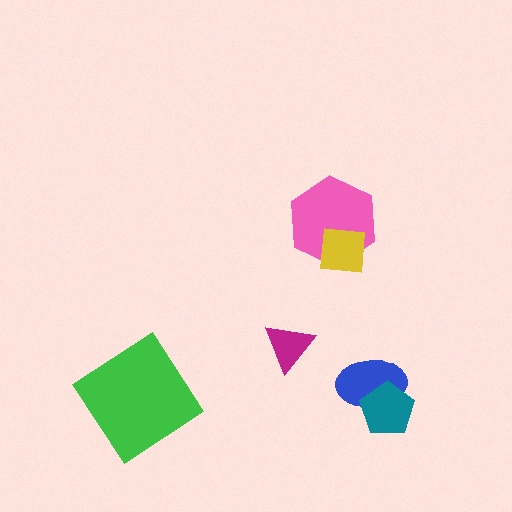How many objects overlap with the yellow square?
1 object overlaps with the yellow square.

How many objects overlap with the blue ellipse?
1 object overlaps with the blue ellipse.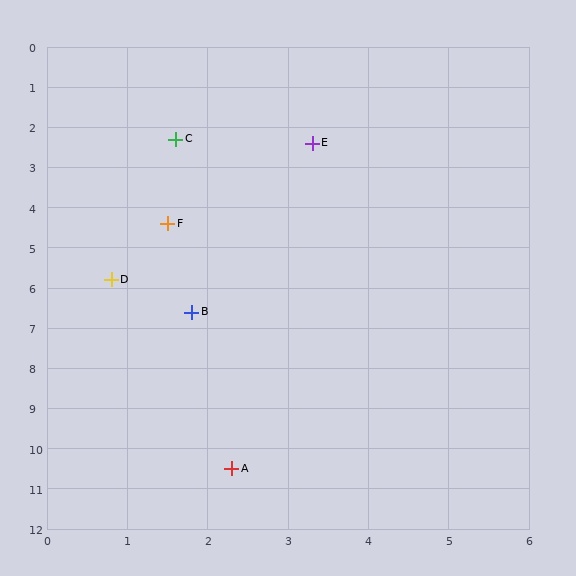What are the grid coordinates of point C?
Point C is at approximately (1.6, 2.3).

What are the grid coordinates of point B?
Point B is at approximately (1.8, 6.6).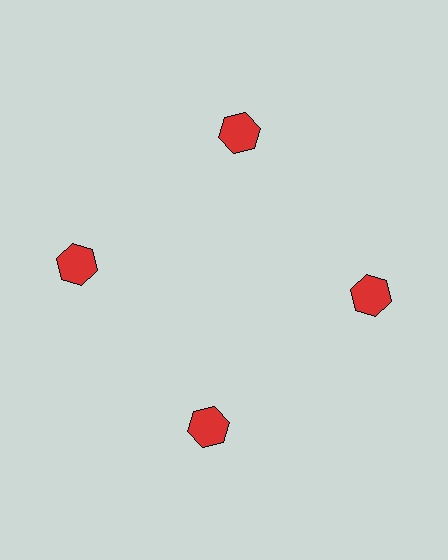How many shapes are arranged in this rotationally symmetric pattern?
There are 4 shapes, arranged in 4 groups of 1.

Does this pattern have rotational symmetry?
Yes, this pattern has 4-fold rotational symmetry. It looks the same after rotating 90 degrees around the center.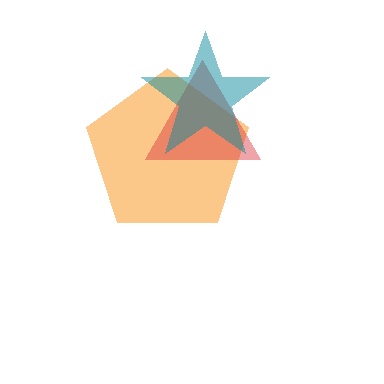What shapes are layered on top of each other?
The layered shapes are: an orange pentagon, a red triangle, a teal star.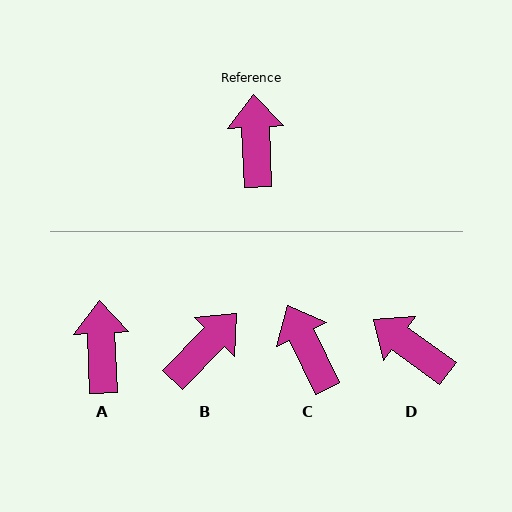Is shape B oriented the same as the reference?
No, it is off by about 47 degrees.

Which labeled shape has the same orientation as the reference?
A.